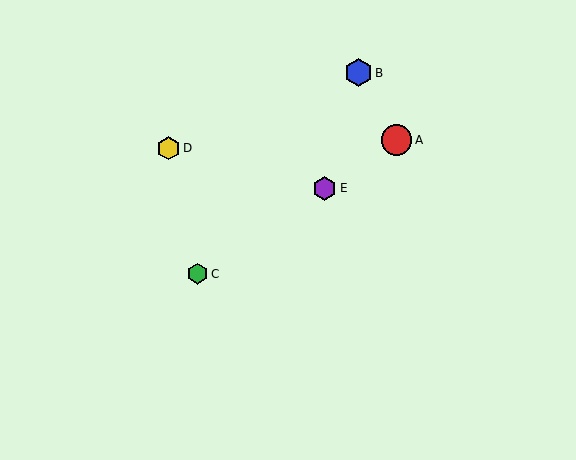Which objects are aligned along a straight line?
Objects A, C, E are aligned along a straight line.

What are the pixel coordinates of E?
Object E is at (325, 188).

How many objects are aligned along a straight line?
3 objects (A, C, E) are aligned along a straight line.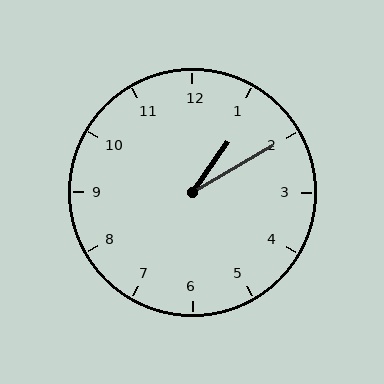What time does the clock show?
1:10.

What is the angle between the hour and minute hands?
Approximately 25 degrees.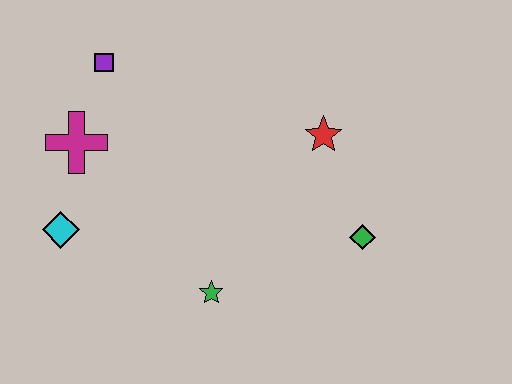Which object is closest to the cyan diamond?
The magenta cross is closest to the cyan diamond.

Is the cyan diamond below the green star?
No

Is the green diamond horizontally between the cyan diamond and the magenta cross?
No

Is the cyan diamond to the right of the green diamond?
No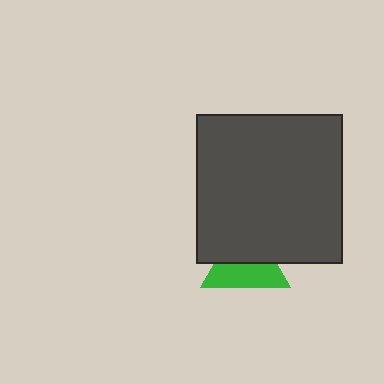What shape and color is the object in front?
The object in front is a dark gray rectangle.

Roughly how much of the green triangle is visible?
About half of it is visible (roughly 52%).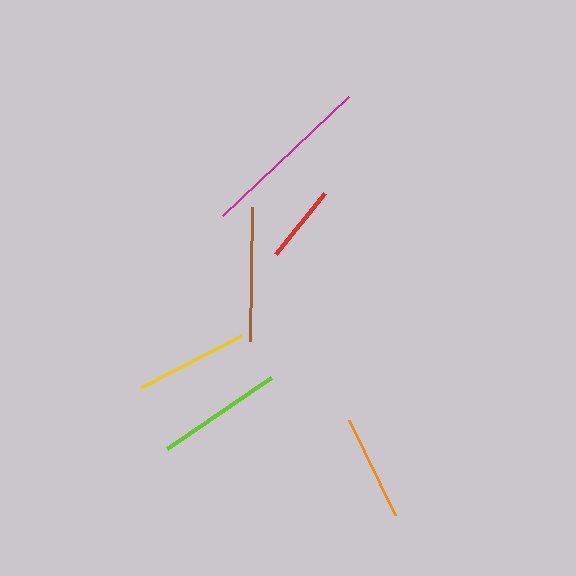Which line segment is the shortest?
The red line is the shortest at approximately 78 pixels.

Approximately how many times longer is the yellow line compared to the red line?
The yellow line is approximately 1.5 times the length of the red line.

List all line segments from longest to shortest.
From longest to shortest: magenta, brown, lime, yellow, orange, red.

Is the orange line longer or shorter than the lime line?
The lime line is longer than the orange line.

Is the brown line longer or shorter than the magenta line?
The magenta line is longer than the brown line.